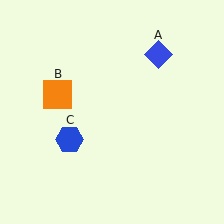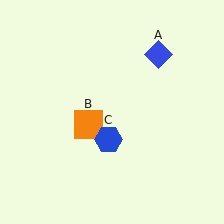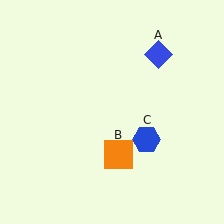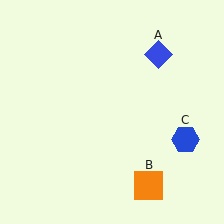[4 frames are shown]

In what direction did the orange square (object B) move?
The orange square (object B) moved down and to the right.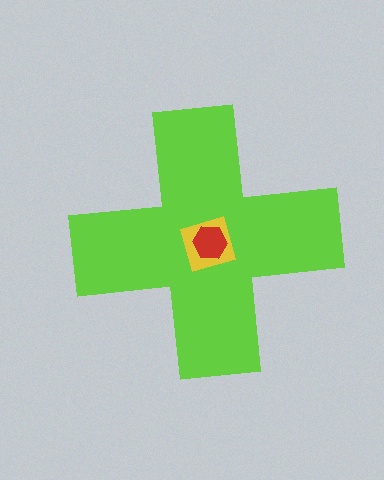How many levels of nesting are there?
3.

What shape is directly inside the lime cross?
The yellow square.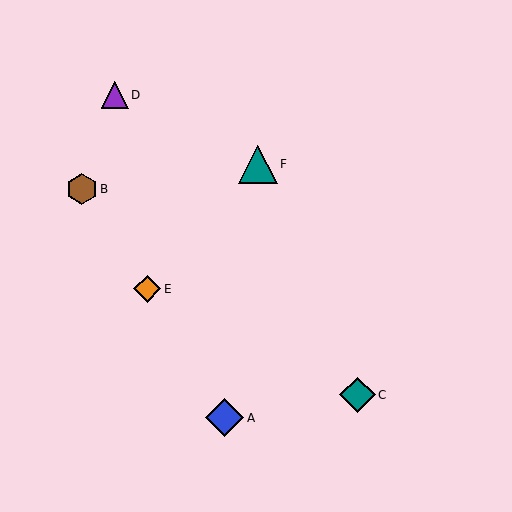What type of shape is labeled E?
Shape E is an orange diamond.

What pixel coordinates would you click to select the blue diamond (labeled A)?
Click at (225, 418) to select the blue diamond A.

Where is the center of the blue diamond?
The center of the blue diamond is at (225, 418).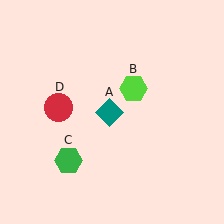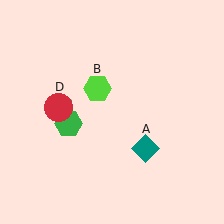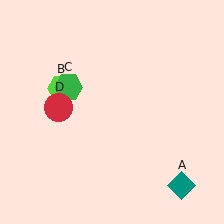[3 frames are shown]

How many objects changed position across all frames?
3 objects changed position: teal diamond (object A), lime hexagon (object B), green hexagon (object C).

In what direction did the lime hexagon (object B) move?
The lime hexagon (object B) moved left.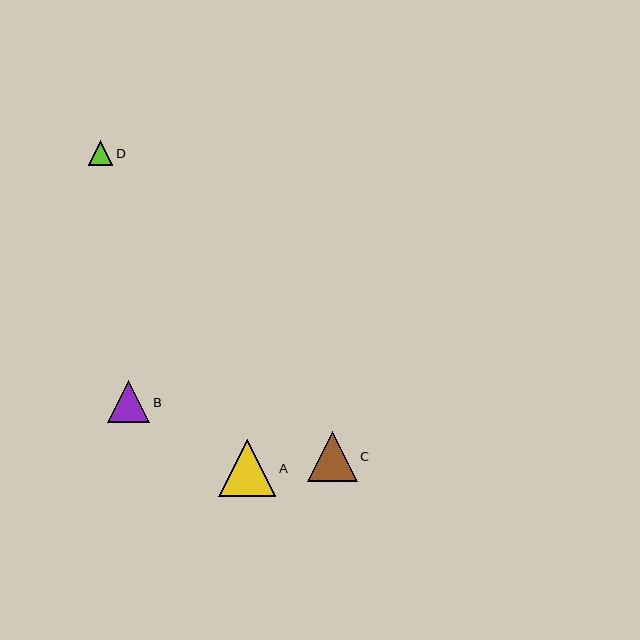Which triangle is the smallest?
Triangle D is the smallest with a size of approximately 24 pixels.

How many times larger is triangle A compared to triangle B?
Triangle A is approximately 1.4 times the size of triangle B.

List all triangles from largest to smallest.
From largest to smallest: A, C, B, D.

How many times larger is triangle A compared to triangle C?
Triangle A is approximately 1.2 times the size of triangle C.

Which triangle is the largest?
Triangle A is the largest with a size of approximately 57 pixels.